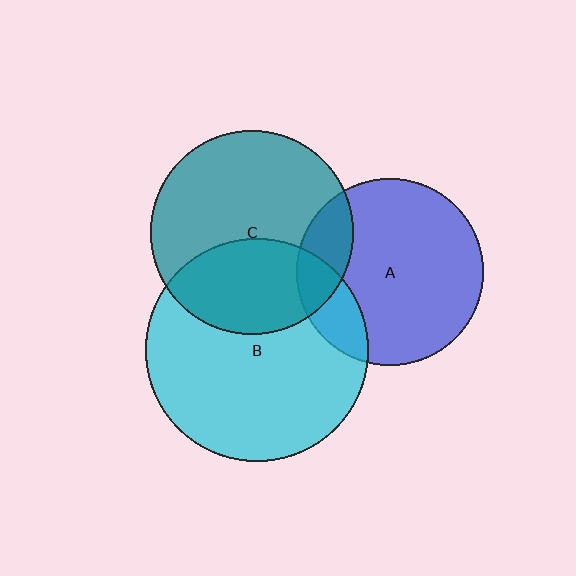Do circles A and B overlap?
Yes.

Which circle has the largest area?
Circle B (cyan).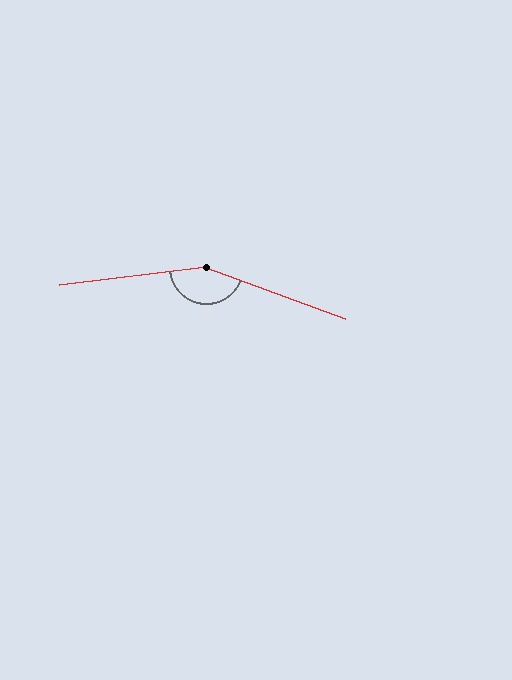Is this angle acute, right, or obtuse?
It is obtuse.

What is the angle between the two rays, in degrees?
Approximately 153 degrees.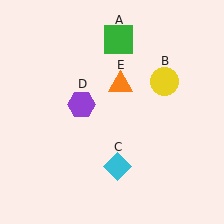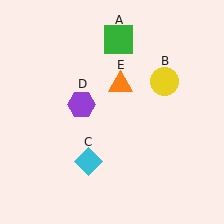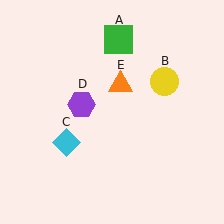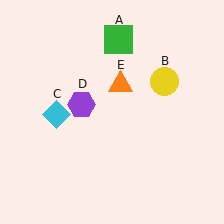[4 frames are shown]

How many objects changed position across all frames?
1 object changed position: cyan diamond (object C).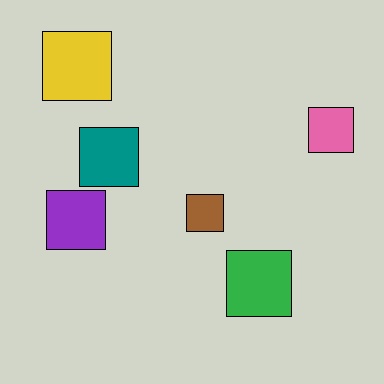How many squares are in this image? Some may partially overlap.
There are 6 squares.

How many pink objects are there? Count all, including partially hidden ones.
There is 1 pink object.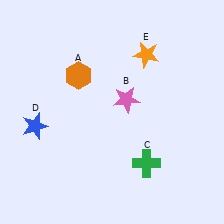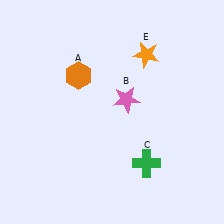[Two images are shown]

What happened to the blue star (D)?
The blue star (D) was removed in Image 2. It was in the bottom-left area of Image 1.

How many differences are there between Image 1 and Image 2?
There is 1 difference between the two images.